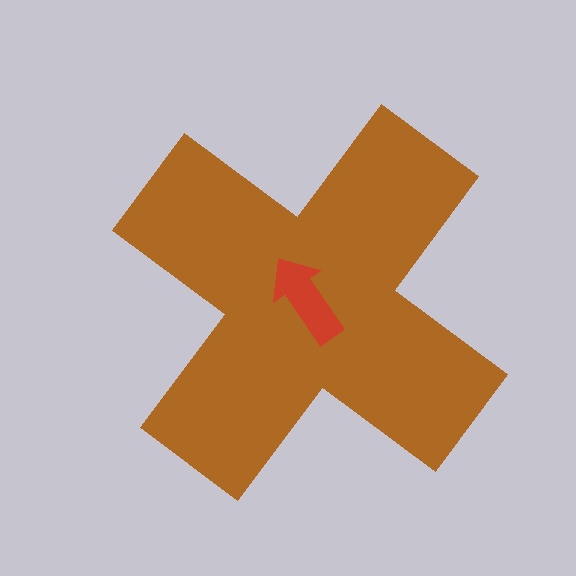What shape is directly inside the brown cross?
The red arrow.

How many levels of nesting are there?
2.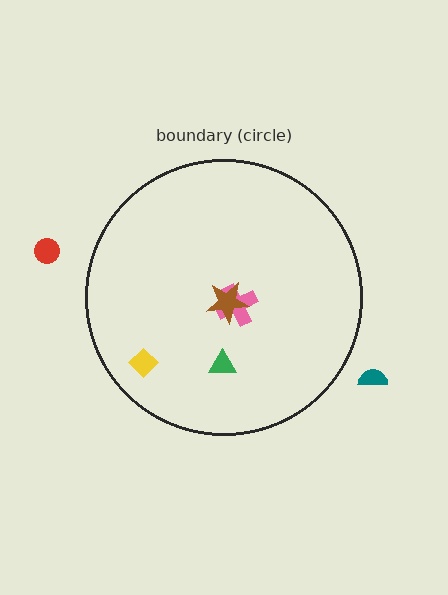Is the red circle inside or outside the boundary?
Outside.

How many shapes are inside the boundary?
4 inside, 2 outside.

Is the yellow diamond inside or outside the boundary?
Inside.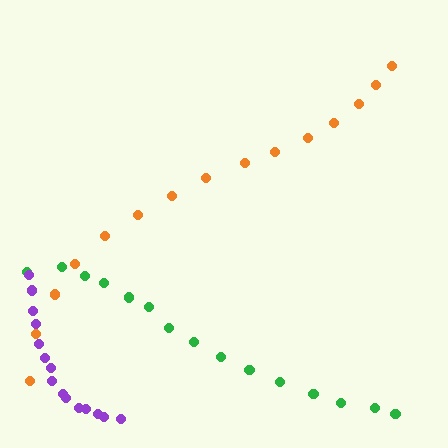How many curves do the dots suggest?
There are 3 distinct paths.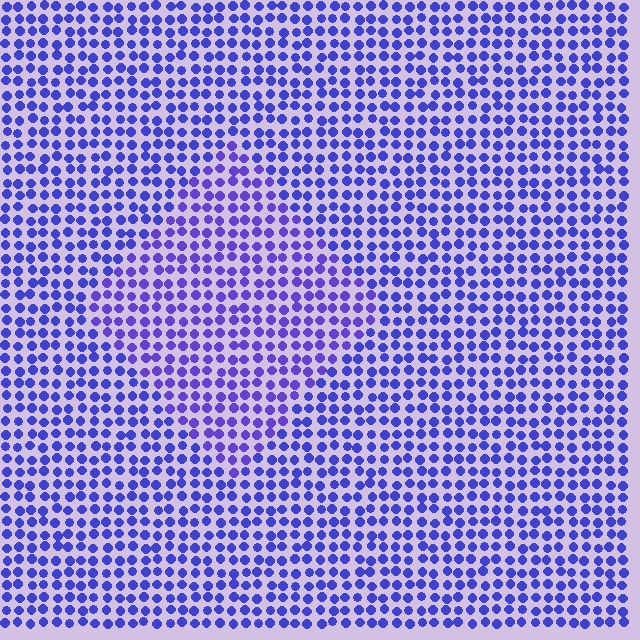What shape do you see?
I see a diamond.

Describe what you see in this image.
The image is filled with small blue elements in a uniform arrangement. A diamond-shaped region is visible where the elements are tinted to a slightly different hue, forming a subtle color boundary.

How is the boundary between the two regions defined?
The boundary is defined purely by a slight shift in hue (about 17 degrees). Spacing, size, and orientation are identical on both sides.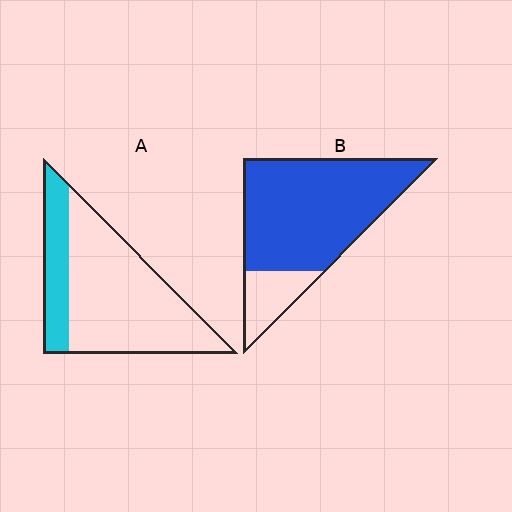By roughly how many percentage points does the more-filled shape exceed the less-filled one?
By roughly 55 percentage points (B over A).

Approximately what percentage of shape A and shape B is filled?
A is approximately 25% and B is approximately 80%.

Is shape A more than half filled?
No.